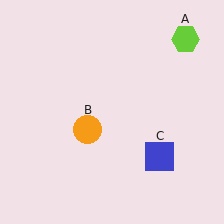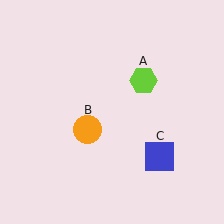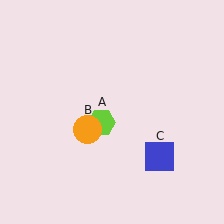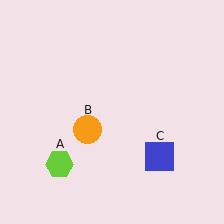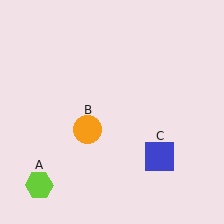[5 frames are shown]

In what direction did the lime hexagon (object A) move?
The lime hexagon (object A) moved down and to the left.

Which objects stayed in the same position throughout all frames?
Orange circle (object B) and blue square (object C) remained stationary.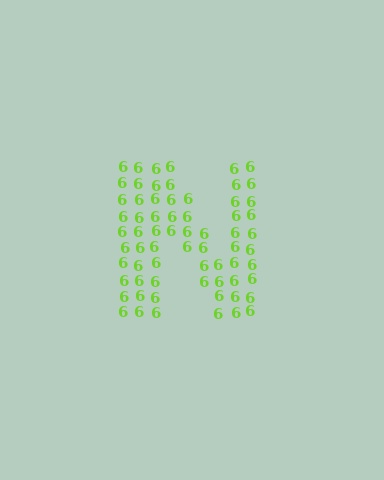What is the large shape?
The large shape is the letter N.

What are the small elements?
The small elements are digit 6's.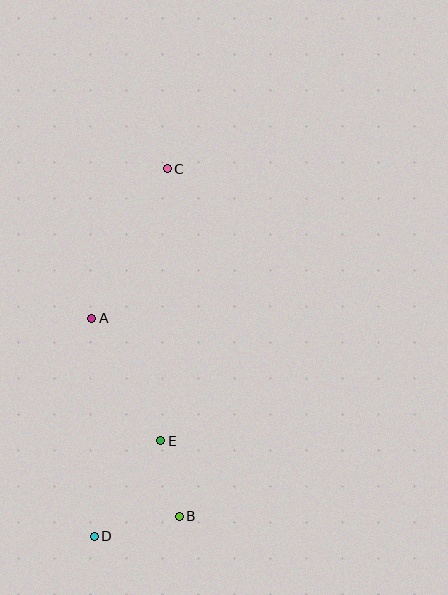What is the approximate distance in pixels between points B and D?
The distance between B and D is approximately 87 pixels.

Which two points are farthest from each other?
Points C and D are farthest from each other.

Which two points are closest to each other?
Points B and E are closest to each other.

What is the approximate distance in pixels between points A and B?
The distance between A and B is approximately 216 pixels.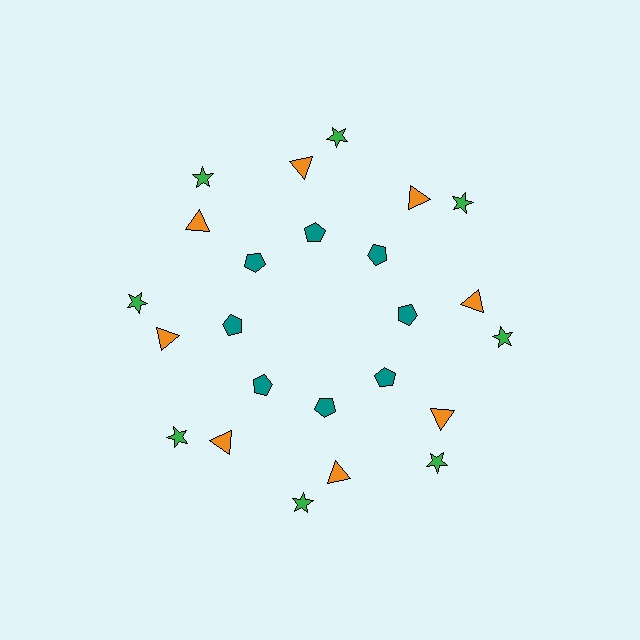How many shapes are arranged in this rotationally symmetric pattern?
There are 24 shapes, arranged in 8 groups of 3.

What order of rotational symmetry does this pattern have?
This pattern has 8-fold rotational symmetry.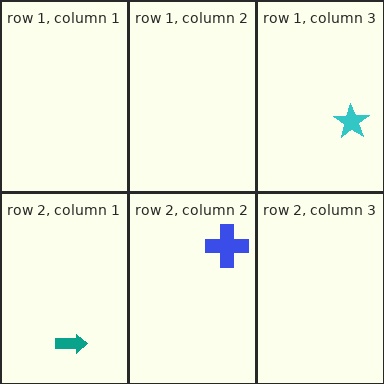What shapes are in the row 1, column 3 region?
The cyan star.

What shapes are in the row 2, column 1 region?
The teal arrow.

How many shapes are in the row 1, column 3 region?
1.